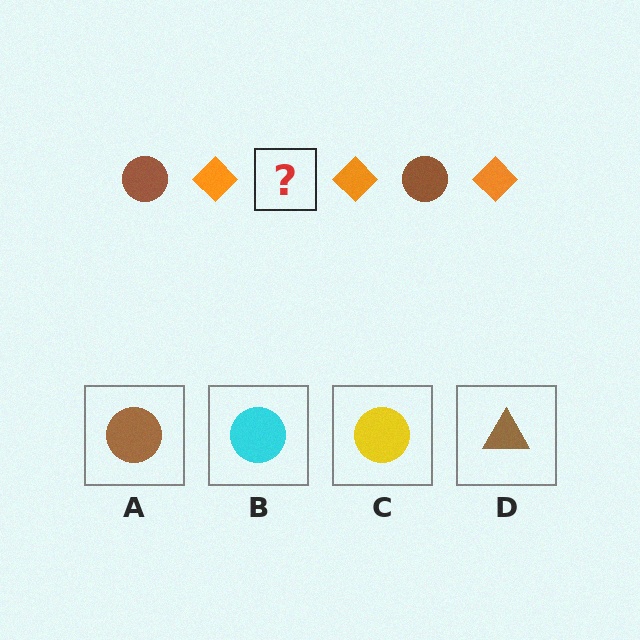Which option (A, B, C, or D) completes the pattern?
A.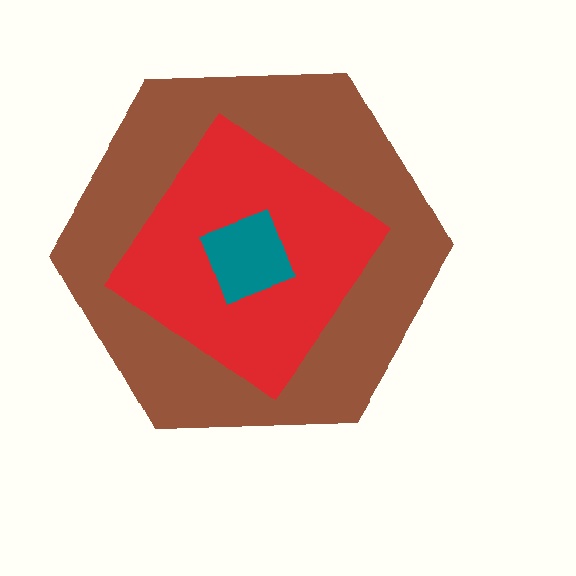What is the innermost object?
The teal square.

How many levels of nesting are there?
3.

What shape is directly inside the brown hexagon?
The red diamond.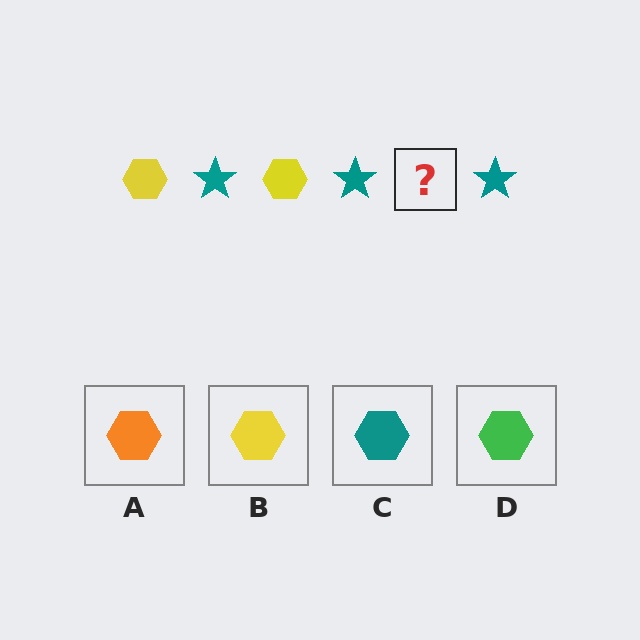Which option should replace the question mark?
Option B.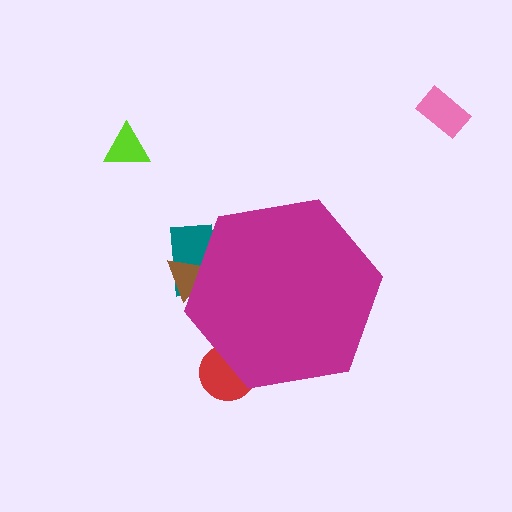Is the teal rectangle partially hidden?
Yes, the teal rectangle is partially hidden behind the magenta hexagon.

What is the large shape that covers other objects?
A magenta hexagon.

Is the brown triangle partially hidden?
Yes, the brown triangle is partially hidden behind the magenta hexagon.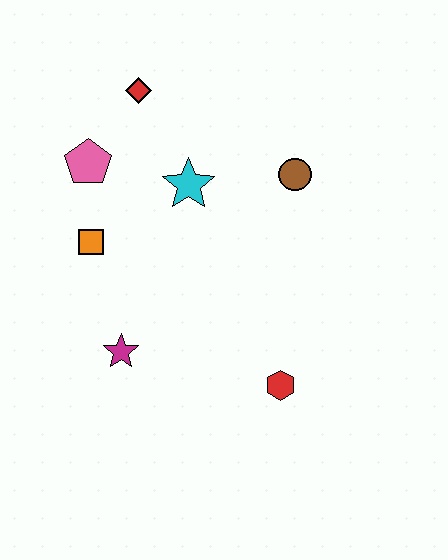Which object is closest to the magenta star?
The orange square is closest to the magenta star.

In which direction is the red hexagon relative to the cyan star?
The red hexagon is below the cyan star.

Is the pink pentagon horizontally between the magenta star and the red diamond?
No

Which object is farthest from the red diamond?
The red hexagon is farthest from the red diamond.